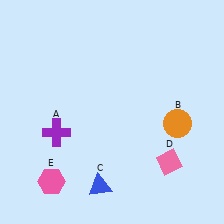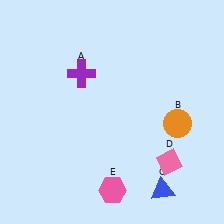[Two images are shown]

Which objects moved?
The objects that moved are: the purple cross (A), the blue triangle (C), the pink hexagon (E).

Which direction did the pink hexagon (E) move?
The pink hexagon (E) moved right.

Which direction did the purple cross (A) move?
The purple cross (A) moved up.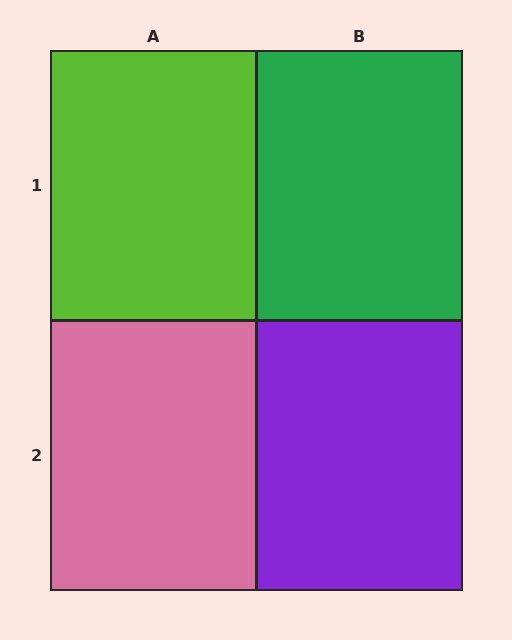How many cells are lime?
1 cell is lime.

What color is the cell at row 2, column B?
Purple.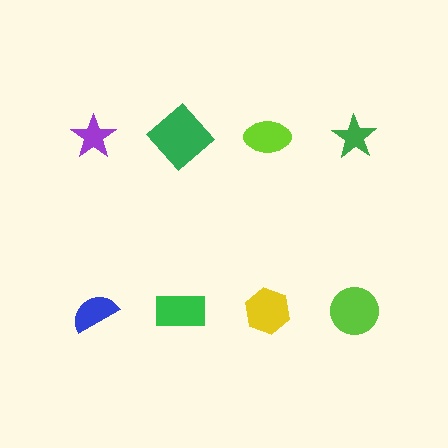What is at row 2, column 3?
A yellow hexagon.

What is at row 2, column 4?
A lime circle.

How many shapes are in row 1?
4 shapes.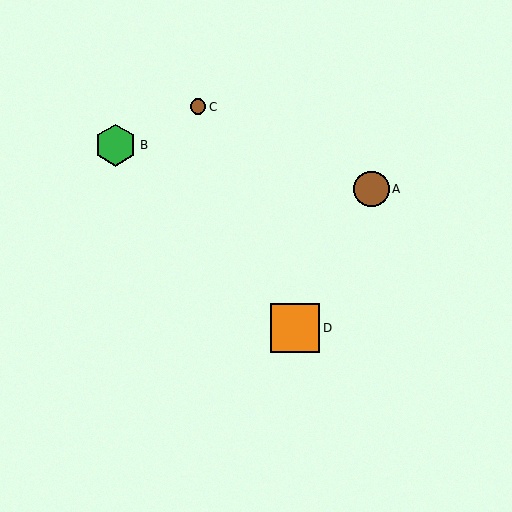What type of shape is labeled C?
Shape C is a brown circle.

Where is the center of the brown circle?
The center of the brown circle is at (371, 189).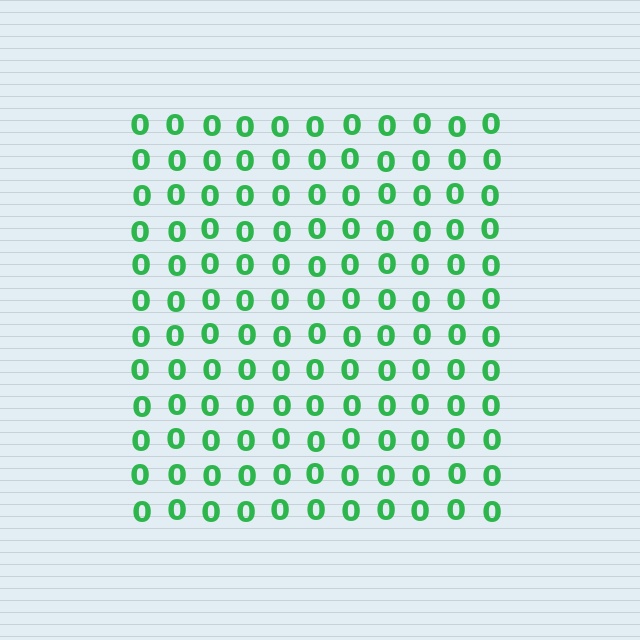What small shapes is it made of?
It is made of small digit 0's.